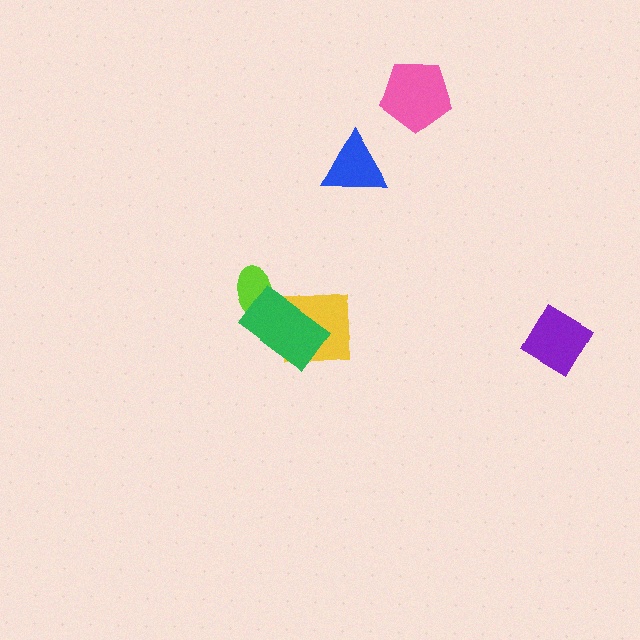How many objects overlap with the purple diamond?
0 objects overlap with the purple diamond.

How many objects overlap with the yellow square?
1 object overlaps with the yellow square.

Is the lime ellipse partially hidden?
Yes, it is partially covered by another shape.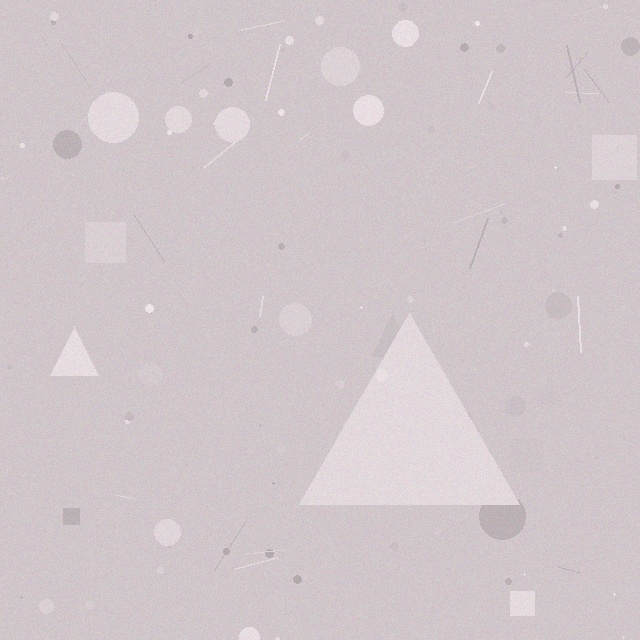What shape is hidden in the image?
A triangle is hidden in the image.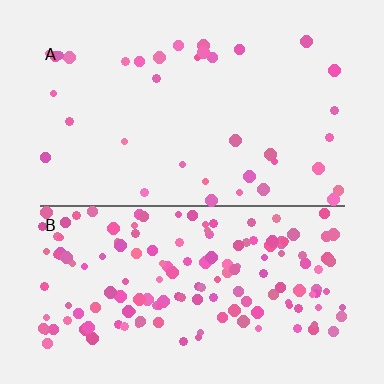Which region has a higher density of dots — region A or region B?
B (the bottom).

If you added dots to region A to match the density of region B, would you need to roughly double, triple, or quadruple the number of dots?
Approximately quadruple.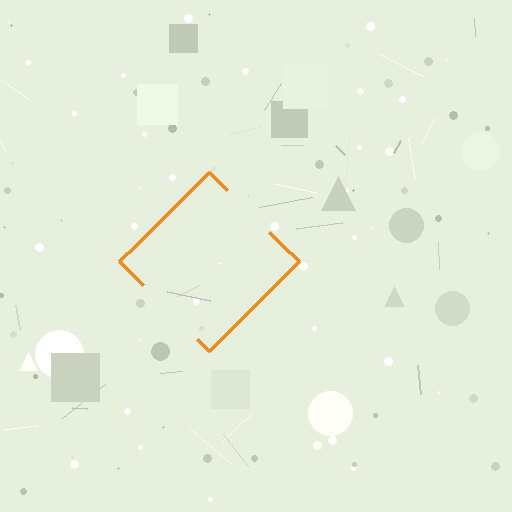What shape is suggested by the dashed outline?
The dashed outline suggests a diamond.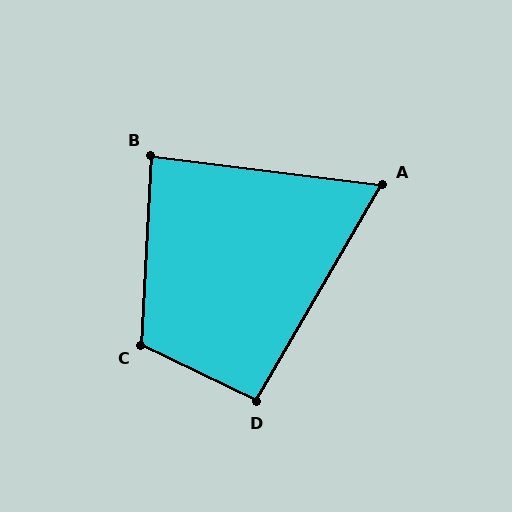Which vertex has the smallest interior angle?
A, at approximately 67 degrees.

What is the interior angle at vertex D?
Approximately 94 degrees (approximately right).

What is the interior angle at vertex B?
Approximately 86 degrees (approximately right).